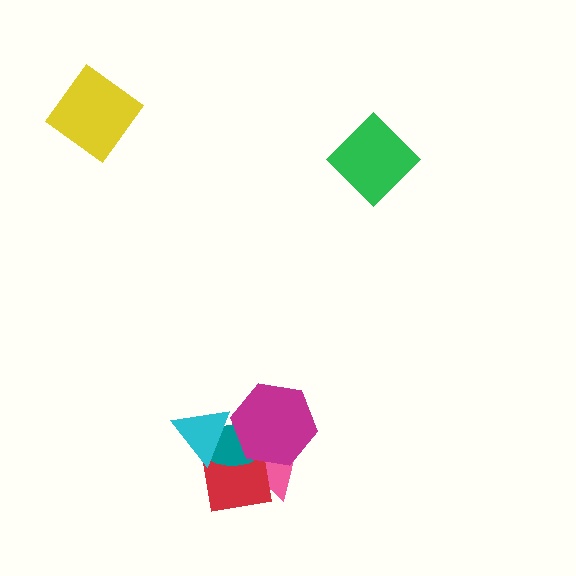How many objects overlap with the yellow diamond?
0 objects overlap with the yellow diamond.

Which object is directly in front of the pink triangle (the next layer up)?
The red square is directly in front of the pink triangle.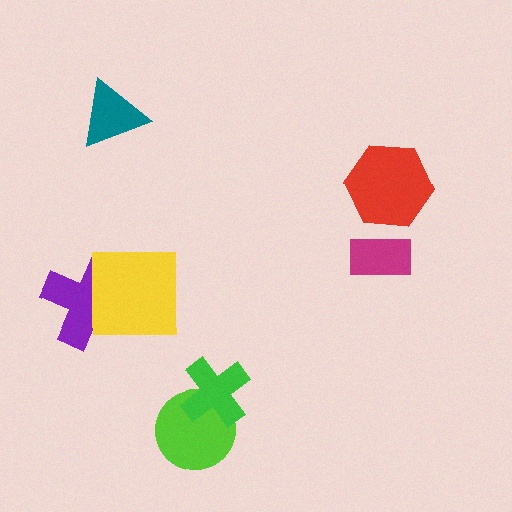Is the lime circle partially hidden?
Yes, it is partially covered by another shape.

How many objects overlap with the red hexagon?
0 objects overlap with the red hexagon.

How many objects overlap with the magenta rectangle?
0 objects overlap with the magenta rectangle.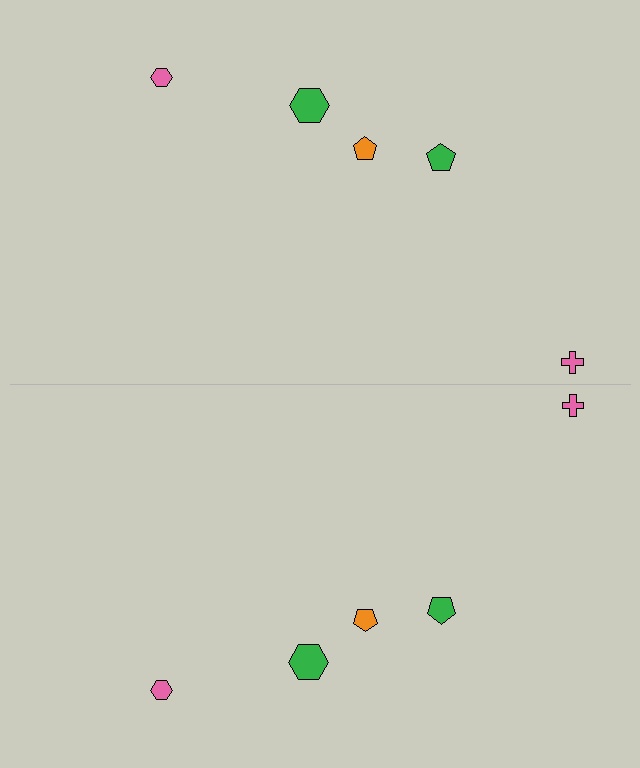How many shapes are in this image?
There are 10 shapes in this image.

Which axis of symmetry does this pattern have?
The pattern has a horizontal axis of symmetry running through the center of the image.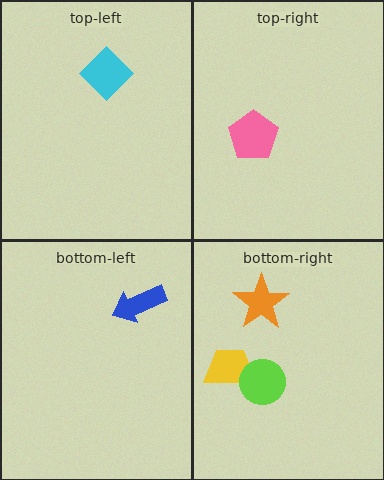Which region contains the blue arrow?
The bottom-left region.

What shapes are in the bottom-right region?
The yellow trapezoid, the orange star, the lime circle.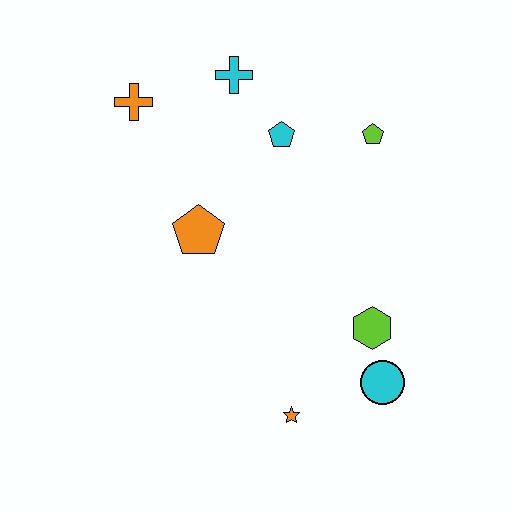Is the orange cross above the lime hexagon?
Yes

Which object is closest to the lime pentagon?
The cyan pentagon is closest to the lime pentagon.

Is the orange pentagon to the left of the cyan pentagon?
Yes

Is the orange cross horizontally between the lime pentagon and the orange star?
No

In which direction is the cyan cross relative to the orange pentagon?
The cyan cross is above the orange pentagon.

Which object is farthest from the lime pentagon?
The orange star is farthest from the lime pentagon.